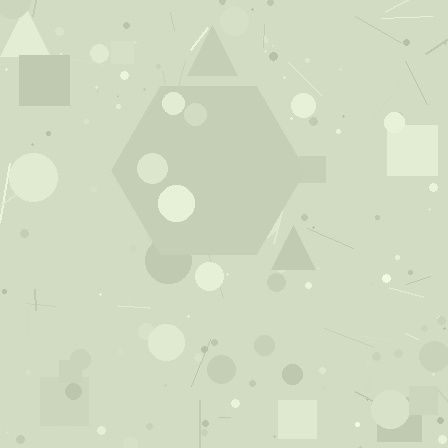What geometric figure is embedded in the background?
A hexagon is embedded in the background.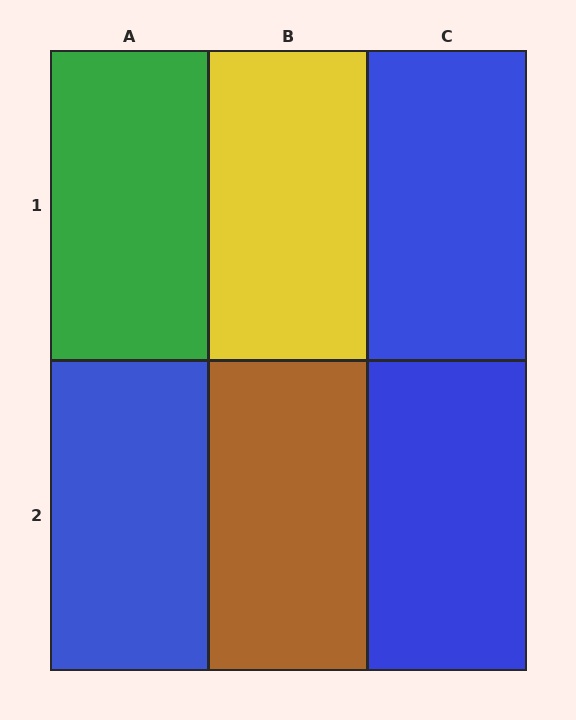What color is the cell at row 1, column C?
Blue.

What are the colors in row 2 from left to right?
Blue, brown, blue.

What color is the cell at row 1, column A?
Green.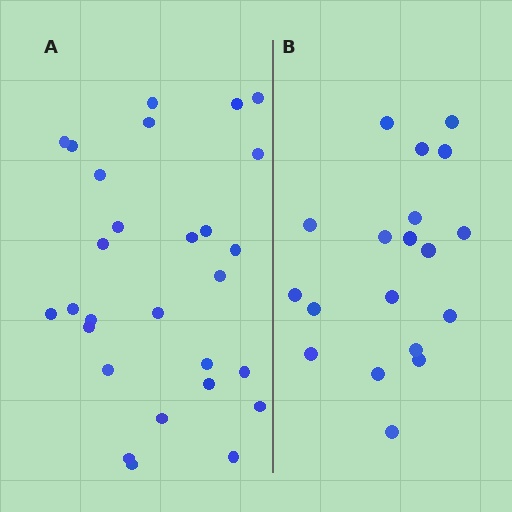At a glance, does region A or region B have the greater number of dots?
Region A (the left region) has more dots.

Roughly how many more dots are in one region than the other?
Region A has roughly 8 or so more dots than region B.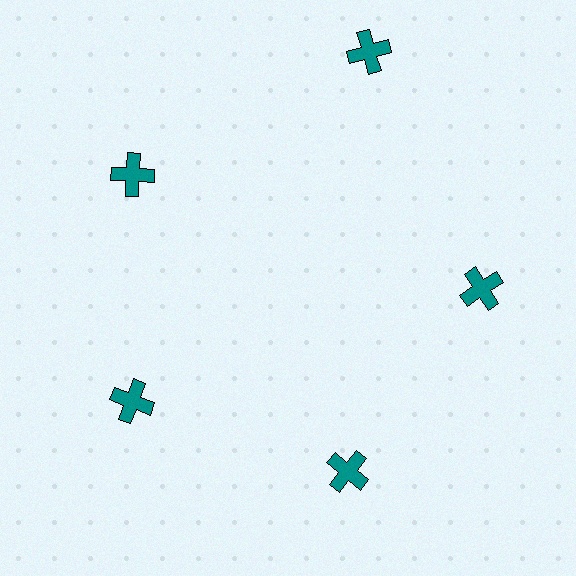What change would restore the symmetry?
The symmetry would be restored by moving it inward, back onto the ring so that all 5 crosses sit at equal angles and equal distance from the center.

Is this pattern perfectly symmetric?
No. The 5 teal crosses are arranged in a ring, but one element near the 1 o'clock position is pushed outward from the center, breaking the 5-fold rotational symmetry.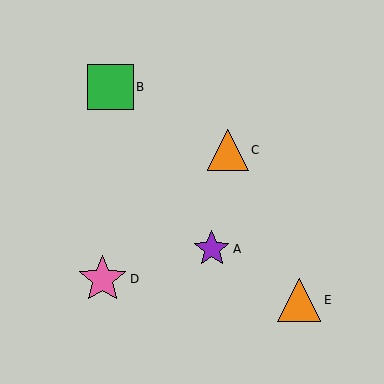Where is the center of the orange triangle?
The center of the orange triangle is at (299, 300).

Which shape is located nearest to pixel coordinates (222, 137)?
The orange triangle (labeled C) at (228, 150) is nearest to that location.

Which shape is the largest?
The pink star (labeled D) is the largest.